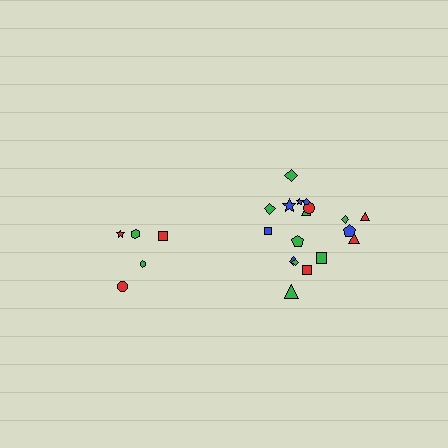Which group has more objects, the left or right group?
The right group.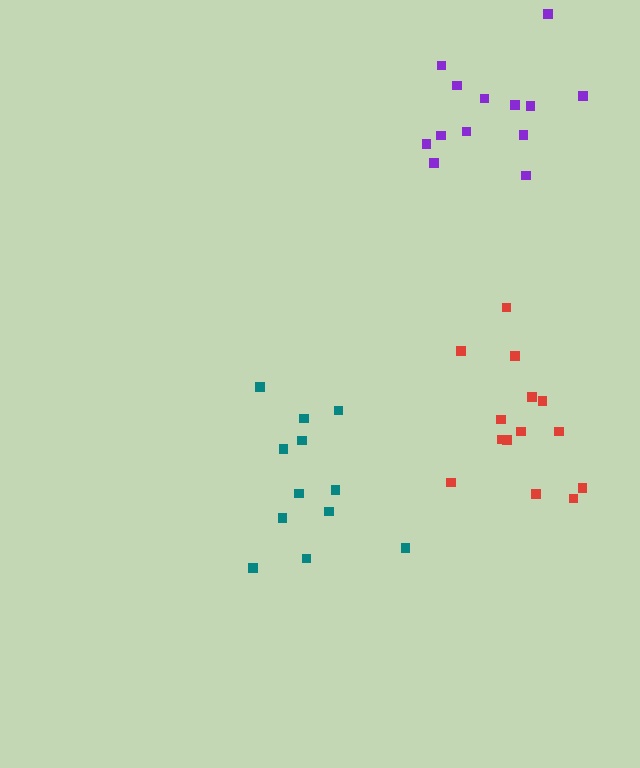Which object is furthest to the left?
The teal cluster is leftmost.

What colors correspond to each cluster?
The clusters are colored: purple, teal, red.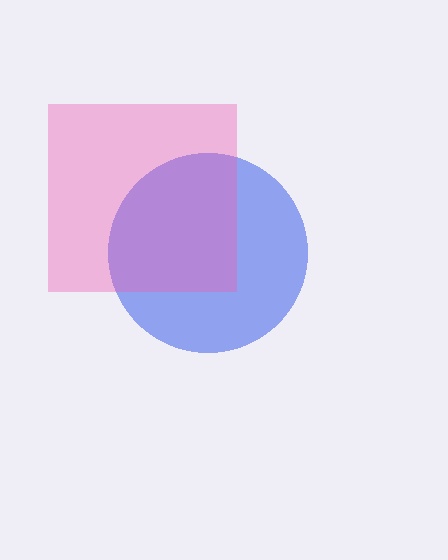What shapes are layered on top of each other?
The layered shapes are: a blue circle, a pink square.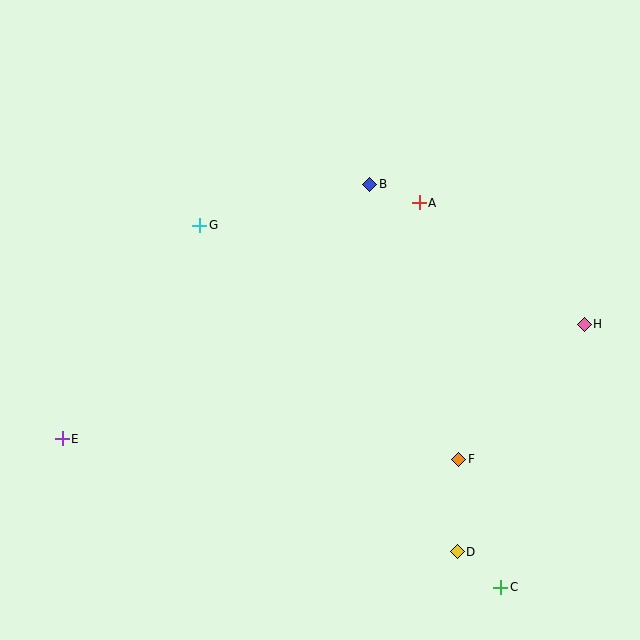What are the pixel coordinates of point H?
Point H is at (584, 324).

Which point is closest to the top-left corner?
Point G is closest to the top-left corner.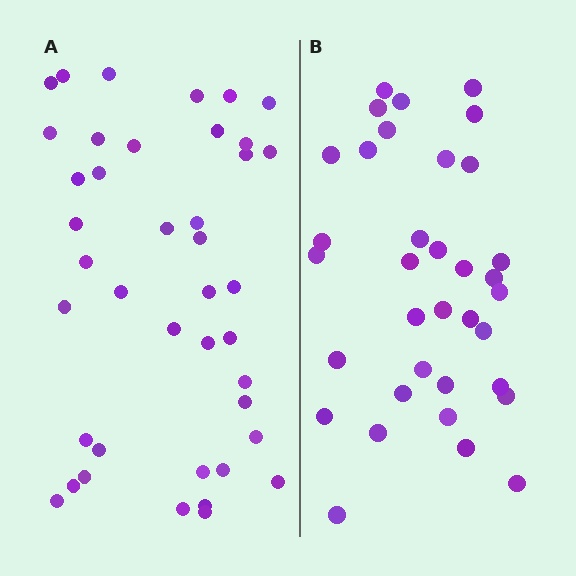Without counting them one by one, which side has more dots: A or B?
Region A (the left region) has more dots.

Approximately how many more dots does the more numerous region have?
Region A has about 6 more dots than region B.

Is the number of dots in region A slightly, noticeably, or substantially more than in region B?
Region A has only slightly more — the two regions are fairly close. The ratio is roughly 1.2 to 1.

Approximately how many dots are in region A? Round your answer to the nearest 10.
About 40 dots. (The exact count is 41, which rounds to 40.)